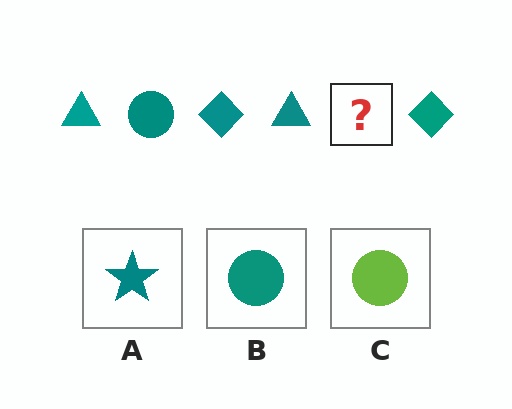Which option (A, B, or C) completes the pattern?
B.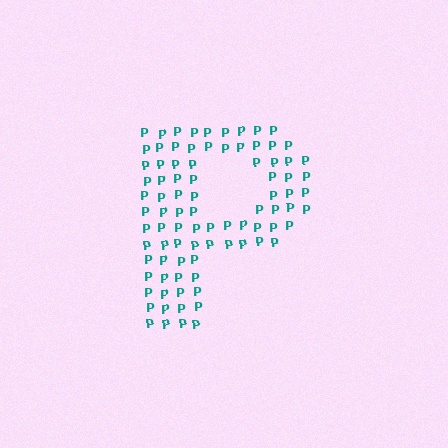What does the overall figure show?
The overall figure shows the letter P.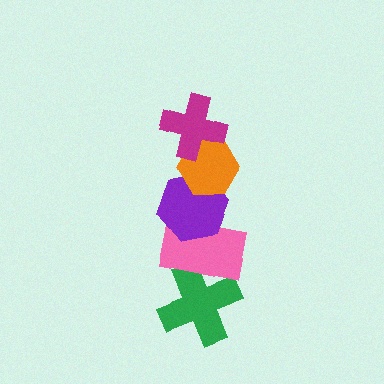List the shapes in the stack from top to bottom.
From top to bottom: the magenta cross, the orange hexagon, the purple hexagon, the pink rectangle, the green cross.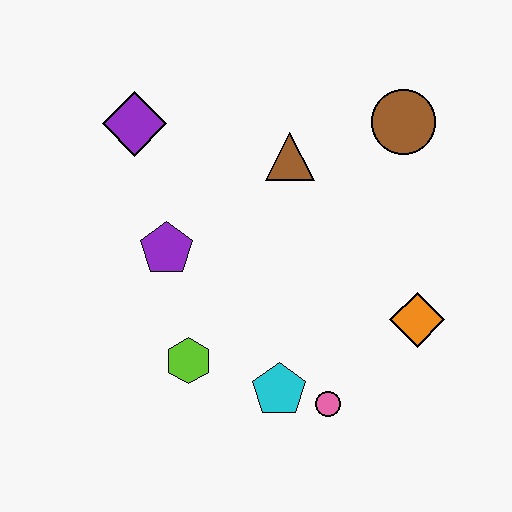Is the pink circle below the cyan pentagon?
Yes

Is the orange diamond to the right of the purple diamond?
Yes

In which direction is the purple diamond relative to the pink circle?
The purple diamond is above the pink circle.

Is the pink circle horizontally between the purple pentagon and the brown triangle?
No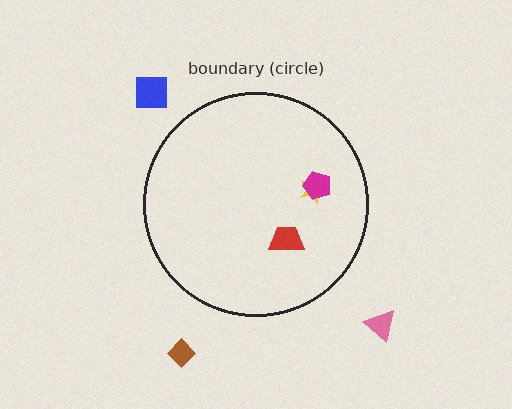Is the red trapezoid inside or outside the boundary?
Inside.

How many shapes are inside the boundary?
3 inside, 3 outside.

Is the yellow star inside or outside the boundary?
Inside.